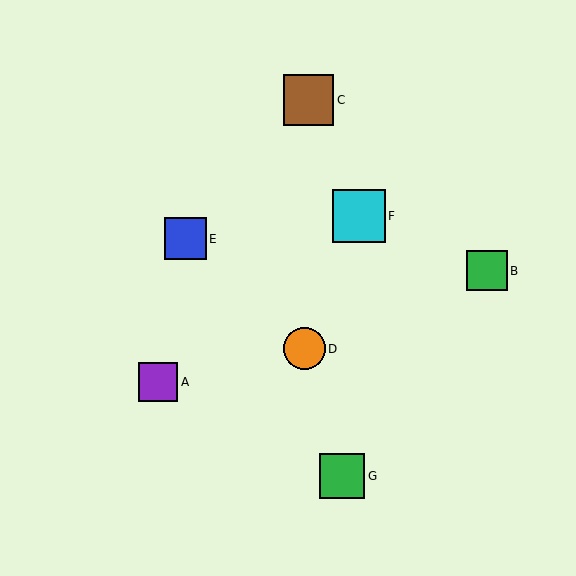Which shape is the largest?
The cyan square (labeled F) is the largest.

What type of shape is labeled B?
Shape B is a green square.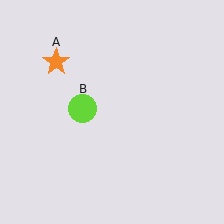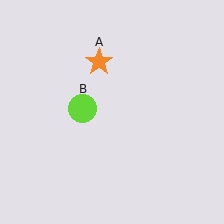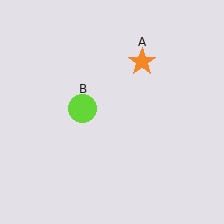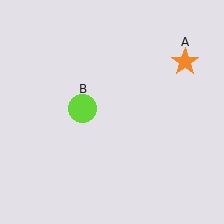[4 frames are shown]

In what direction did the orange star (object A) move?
The orange star (object A) moved right.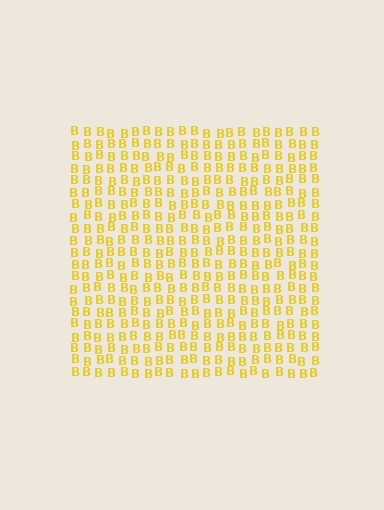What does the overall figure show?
The overall figure shows a square.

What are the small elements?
The small elements are letter B's.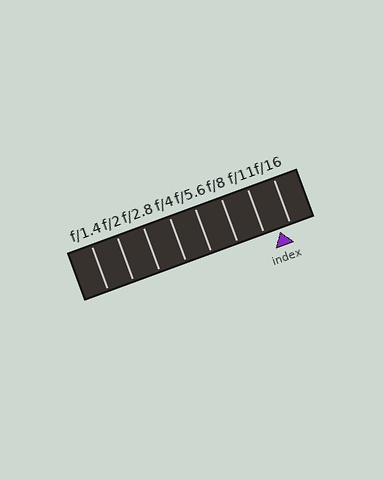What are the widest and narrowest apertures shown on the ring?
The widest aperture shown is f/1.4 and the narrowest is f/16.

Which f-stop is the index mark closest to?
The index mark is closest to f/16.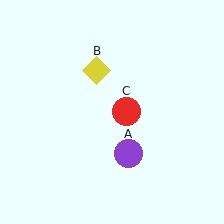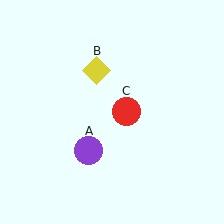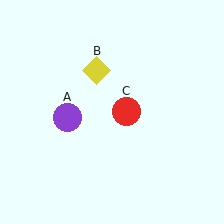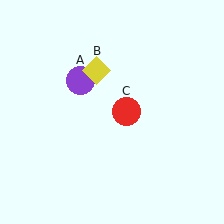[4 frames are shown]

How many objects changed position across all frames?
1 object changed position: purple circle (object A).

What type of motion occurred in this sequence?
The purple circle (object A) rotated clockwise around the center of the scene.